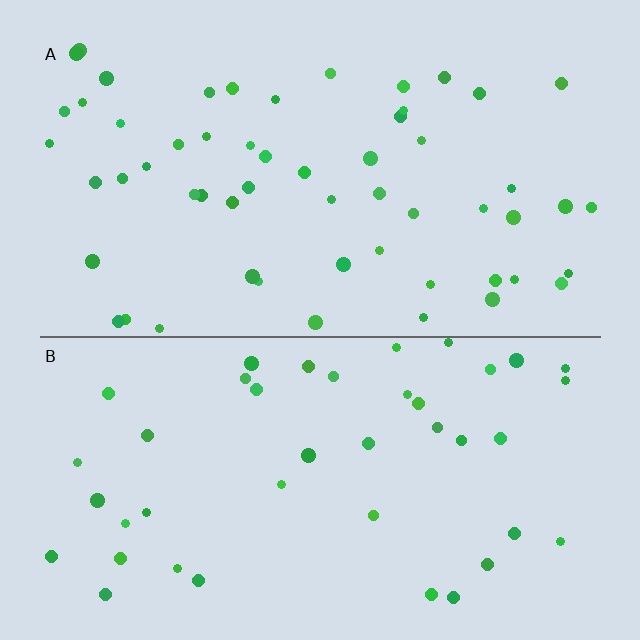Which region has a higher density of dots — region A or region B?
A (the top).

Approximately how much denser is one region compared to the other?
Approximately 1.4× — region A over region B.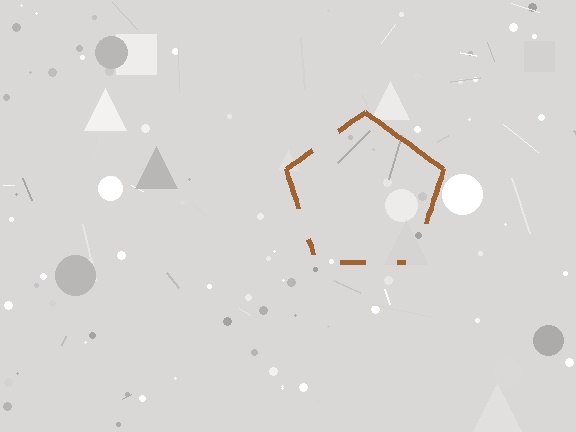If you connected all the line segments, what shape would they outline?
They would outline a pentagon.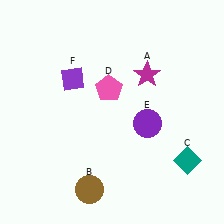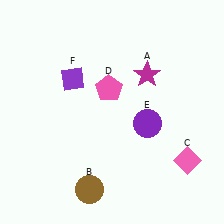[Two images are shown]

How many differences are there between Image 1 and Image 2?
There is 1 difference between the two images.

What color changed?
The diamond (C) changed from teal in Image 1 to pink in Image 2.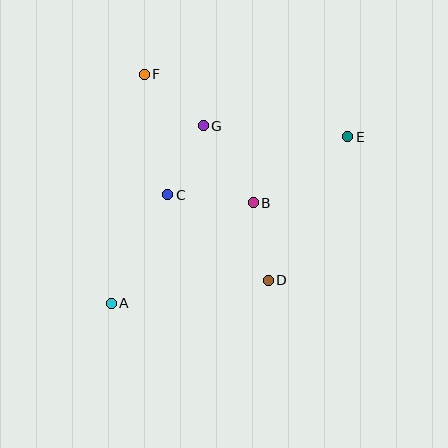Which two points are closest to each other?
Points C and G are closest to each other.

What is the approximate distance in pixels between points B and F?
The distance between B and F is approximately 168 pixels.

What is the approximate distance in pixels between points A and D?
The distance between A and D is approximately 159 pixels.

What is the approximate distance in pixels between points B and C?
The distance between B and C is approximately 86 pixels.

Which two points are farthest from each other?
Points A and E are farthest from each other.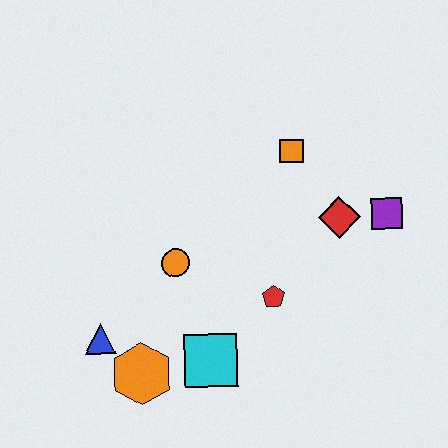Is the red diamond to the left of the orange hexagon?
No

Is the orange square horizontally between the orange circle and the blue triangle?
No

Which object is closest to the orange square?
The red diamond is closest to the orange square.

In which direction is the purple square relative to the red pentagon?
The purple square is to the right of the red pentagon.